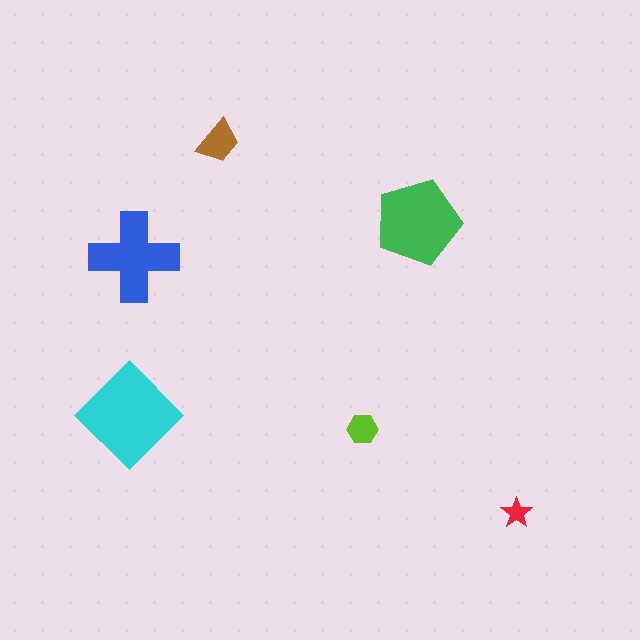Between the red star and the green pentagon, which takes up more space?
The green pentagon.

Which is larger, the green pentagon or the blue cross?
The green pentagon.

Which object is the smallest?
The red star.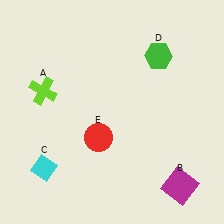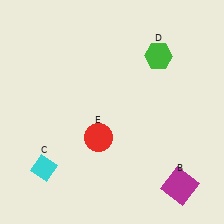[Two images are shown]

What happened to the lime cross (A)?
The lime cross (A) was removed in Image 2. It was in the top-left area of Image 1.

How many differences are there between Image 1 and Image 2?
There is 1 difference between the two images.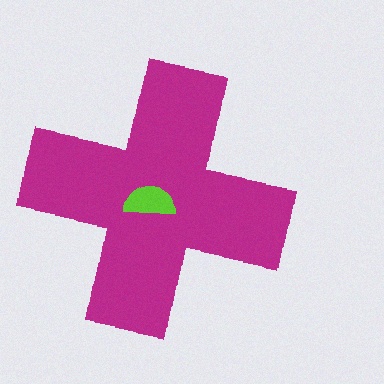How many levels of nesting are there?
2.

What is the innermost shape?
The lime semicircle.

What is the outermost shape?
The magenta cross.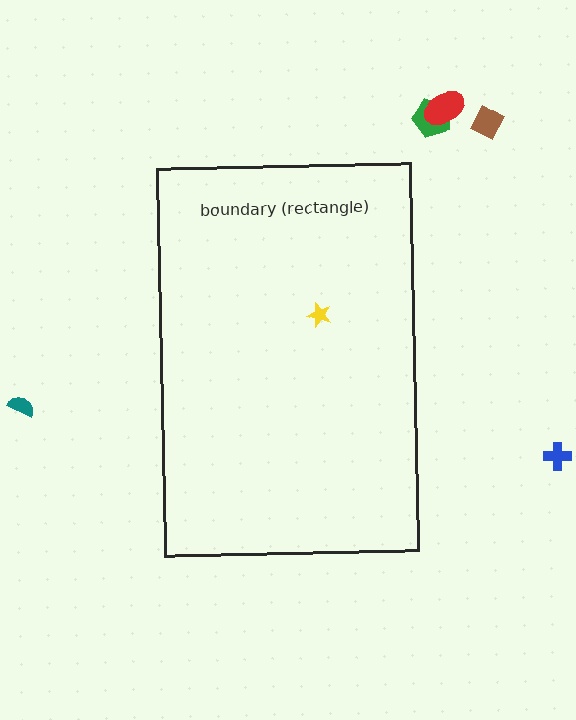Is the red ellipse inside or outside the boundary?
Outside.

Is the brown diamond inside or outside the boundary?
Outside.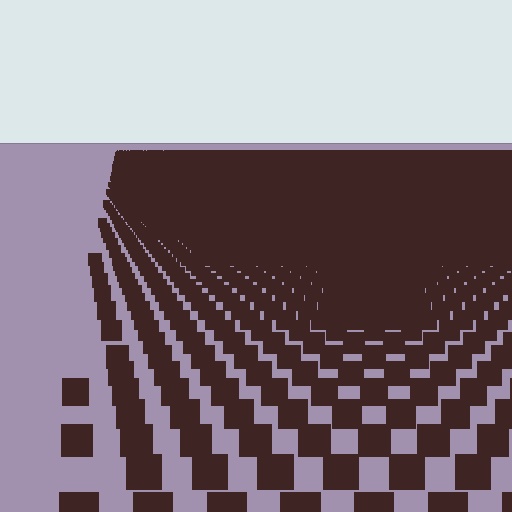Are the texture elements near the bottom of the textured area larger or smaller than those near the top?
Larger. Near the bottom, elements are closer to the viewer and appear at a bigger on-screen size.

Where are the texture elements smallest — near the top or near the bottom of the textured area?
Near the top.